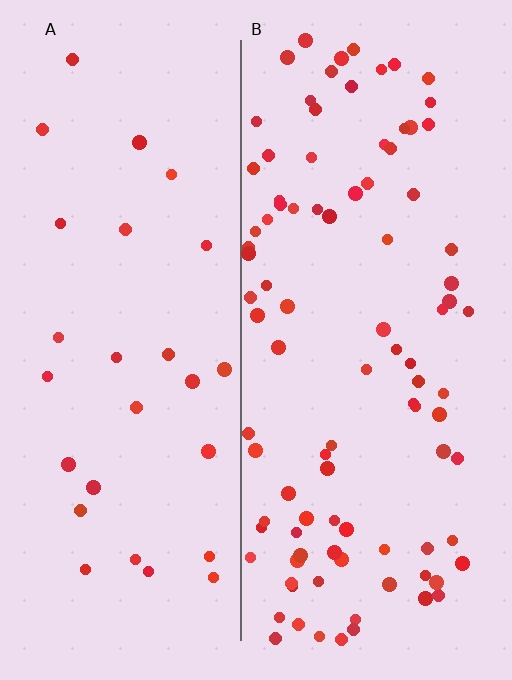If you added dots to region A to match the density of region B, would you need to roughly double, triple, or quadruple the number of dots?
Approximately triple.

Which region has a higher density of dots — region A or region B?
B (the right).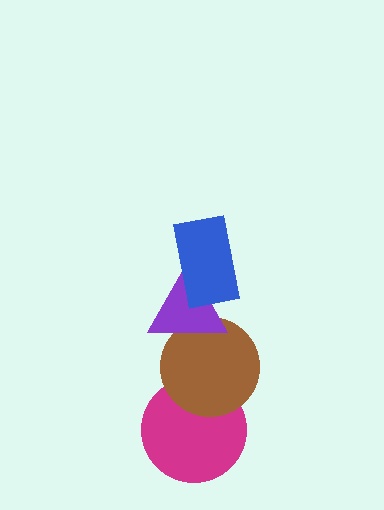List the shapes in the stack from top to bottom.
From top to bottom: the blue rectangle, the purple triangle, the brown circle, the magenta circle.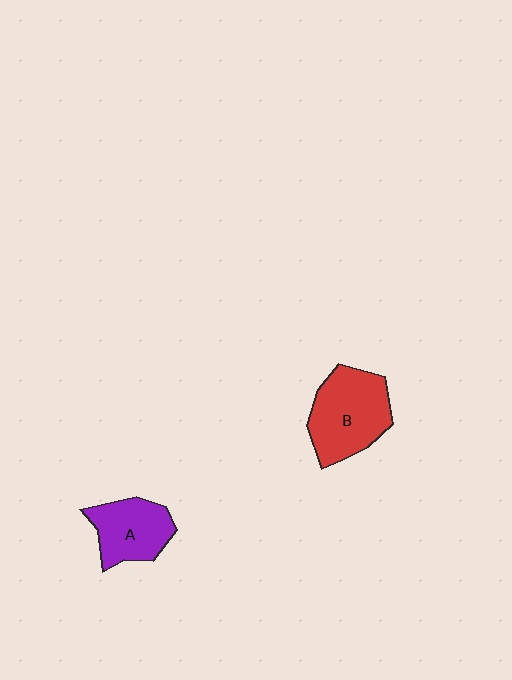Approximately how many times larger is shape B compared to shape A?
Approximately 1.4 times.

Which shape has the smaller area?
Shape A (purple).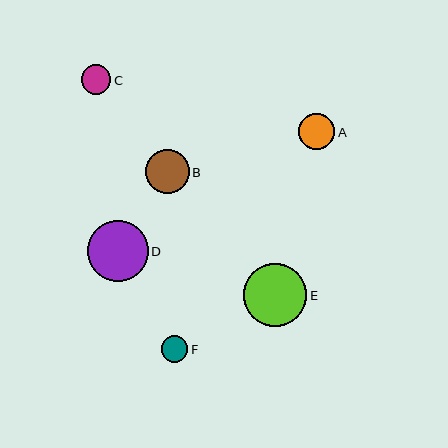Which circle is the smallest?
Circle F is the smallest with a size of approximately 27 pixels.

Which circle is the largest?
Circle E is the largest with a size of approximately 63 pixels.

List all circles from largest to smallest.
From largest to smallest: E, D, B, A, C, F.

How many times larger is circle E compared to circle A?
Circle E is approximately 1.8 times the size of circle A.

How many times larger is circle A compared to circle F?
Circle A is approximately 1.4 times the size of circle F.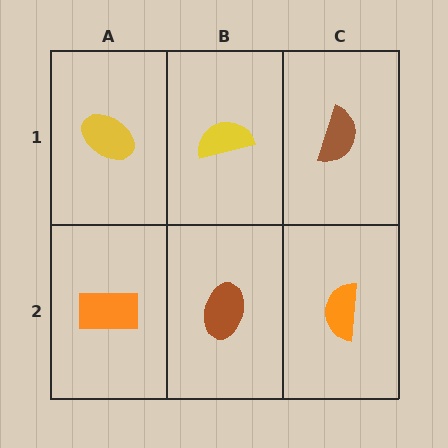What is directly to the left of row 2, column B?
An orange rectangle.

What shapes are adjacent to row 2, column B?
A yellow semicircle (row 1, column B), an orange rectangle (row 2, column A), an orange semicircle (row 2, column C).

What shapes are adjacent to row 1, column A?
An orange rectangle (row 2, column A), a yellow semicircle (row 1, column B).